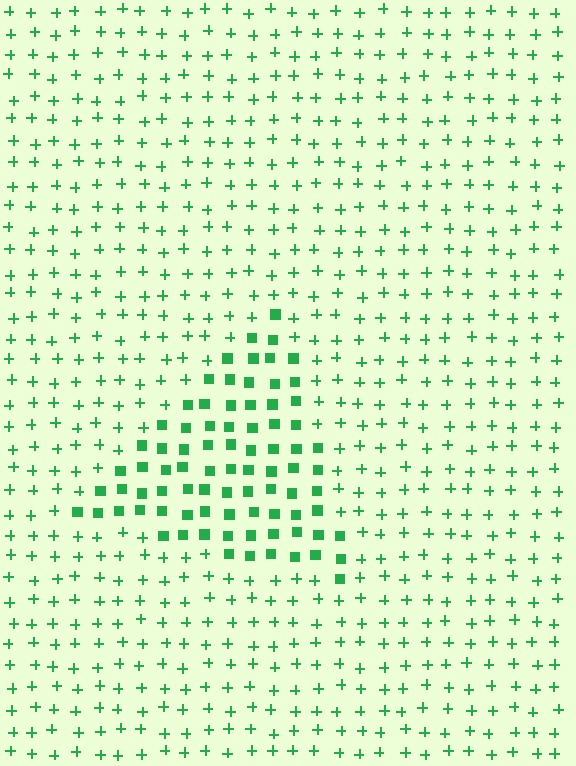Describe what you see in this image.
The image is filled with small green elements arranged in a uniform grid. A triangle-shaped region contains squares, while the surrounding area contains plus signs. The boundary is defined purely by the change in element shape.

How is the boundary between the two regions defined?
The boundary is defined by a change in element shape: squares inside vs. plus signs outside. All elements share the same color and spacing.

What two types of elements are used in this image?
The image uses squares inside the triangle region and plus signs outside it.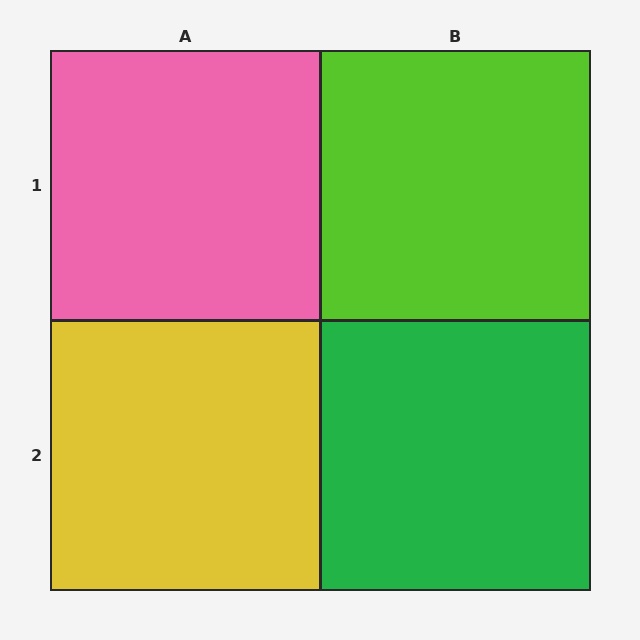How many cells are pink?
1 cell is pink.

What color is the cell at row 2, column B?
Green.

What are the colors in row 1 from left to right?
Pink, lime.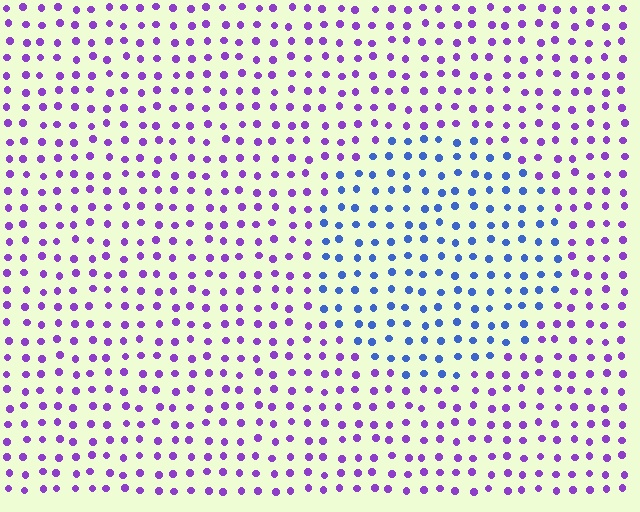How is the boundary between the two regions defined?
The boundary is defined purely by a slight shift in hue (about 52 degrees). Spacing, size, and orientation are identical on both sides.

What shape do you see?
I see a circle.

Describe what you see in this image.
The image is filled with small purple elements in a uniform arrangement. A circle-shaped region is visible where the elements are tinted to a slightly different hue, forming a subtle color boundary.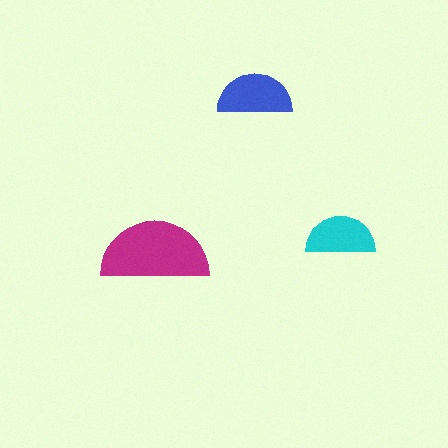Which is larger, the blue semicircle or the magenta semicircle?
The magenta one.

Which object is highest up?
The blue semicircle is topmost.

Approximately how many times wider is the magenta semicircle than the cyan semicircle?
About 1.5 times wider.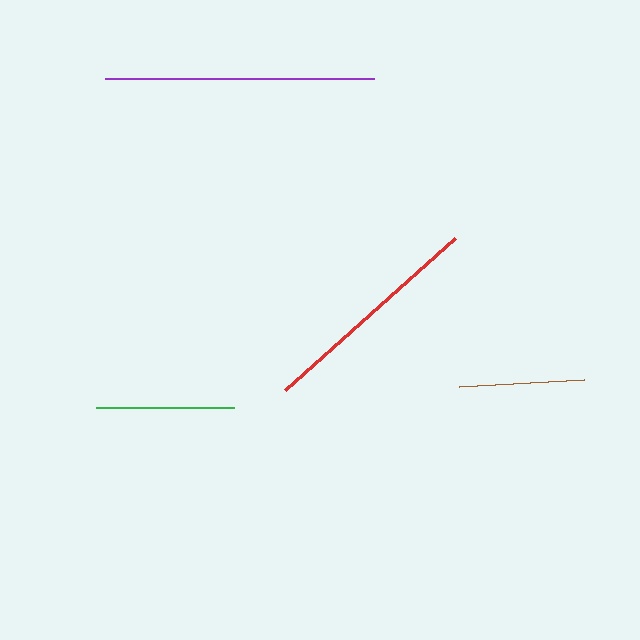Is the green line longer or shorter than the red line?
The red line is longer than the green line.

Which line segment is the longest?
The purple line is the longest at approximately 269 pixels.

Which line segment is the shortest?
The brown line is the shortest at approximately 125 pixels.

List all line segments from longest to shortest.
From longest to shortest: purple, red, green, brown.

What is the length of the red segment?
The red segment is approximately 229 pixels long.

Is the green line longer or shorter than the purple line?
The purple line is longer than the green line.